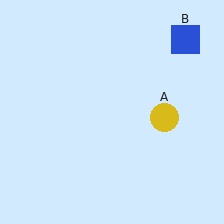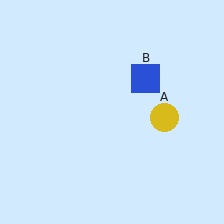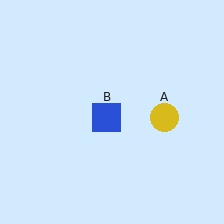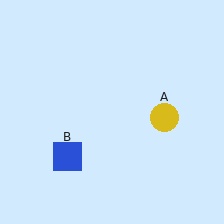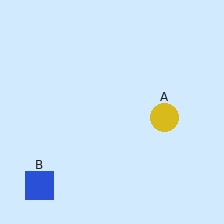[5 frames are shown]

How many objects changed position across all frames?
1 object changed position: blue square (object B).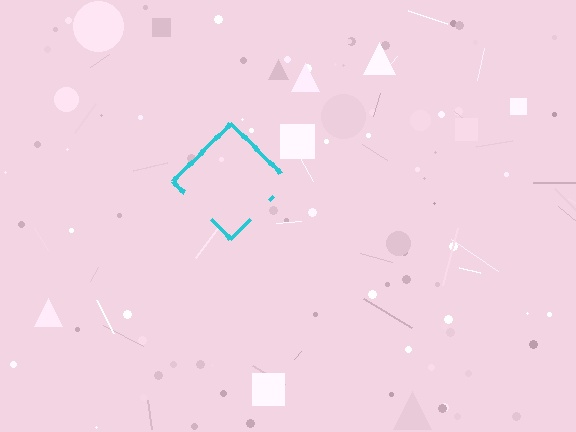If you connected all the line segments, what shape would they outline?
They would outline a diamond.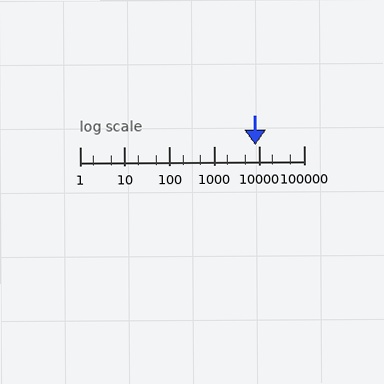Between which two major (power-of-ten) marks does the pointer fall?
The pointer is between 1000 and 10000.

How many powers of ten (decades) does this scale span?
The scale spans 5 decades, from 1 to 100000.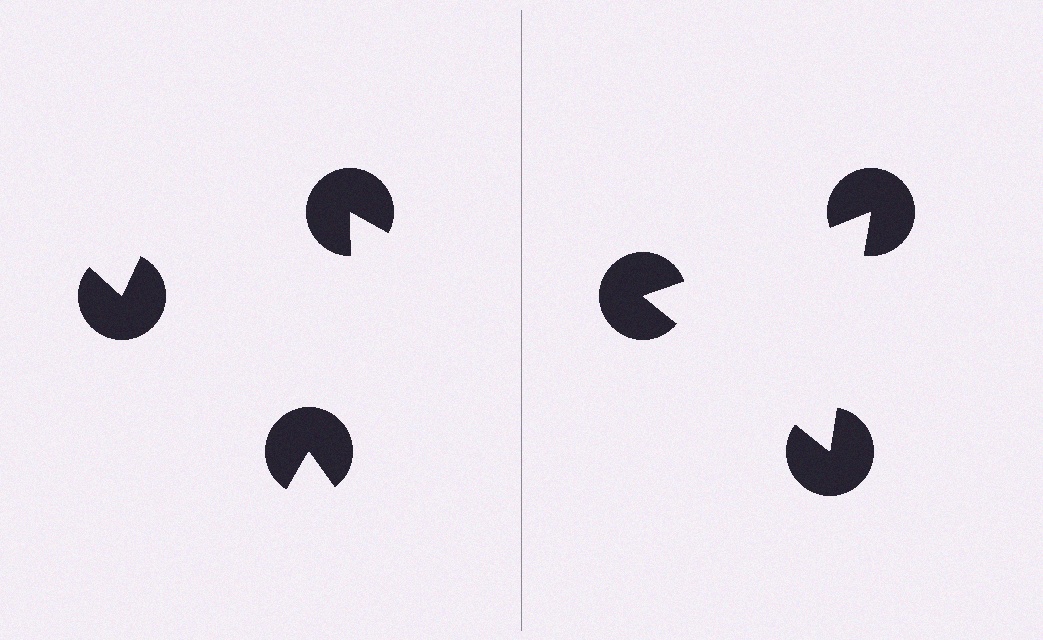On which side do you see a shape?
An illusory triangle appears on the right side. On the left side the wedge cuts are rotated, so no coherent shape forms.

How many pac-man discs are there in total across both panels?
6 — 3 on each side.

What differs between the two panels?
The pac-man discs are positioned identically on both sides; only the wedge orientations differ. On the right they align to a triangle; on the left they are misaligned.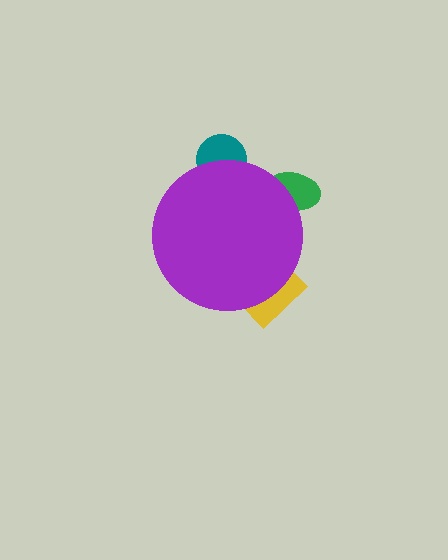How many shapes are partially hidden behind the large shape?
3 shapes are partially hidden.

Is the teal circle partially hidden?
Yes, the teal circle is partially hidden behind the purple circle.